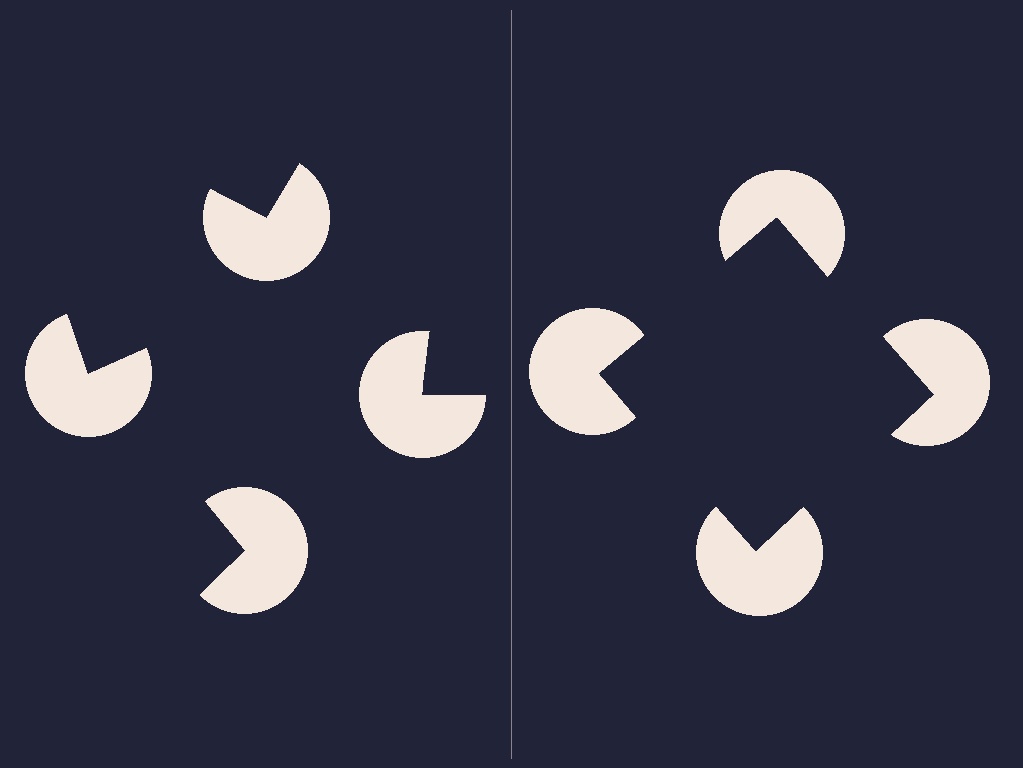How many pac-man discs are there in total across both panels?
8 — 4 on each side.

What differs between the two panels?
The pac-man discs are positioned identically on both sides; only the wedge orientations differ. On the right they align to a square; on the left they are misaligned.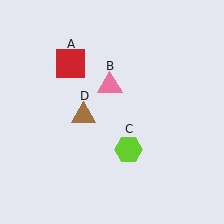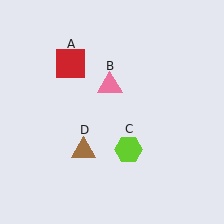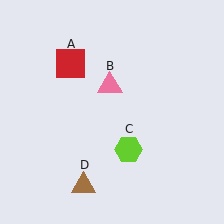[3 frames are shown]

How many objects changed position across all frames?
1 object changed position: brown triangle (object D).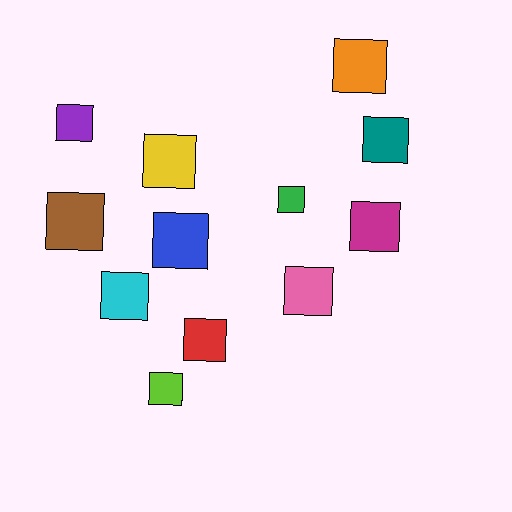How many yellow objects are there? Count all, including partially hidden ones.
There is 1 yellow object.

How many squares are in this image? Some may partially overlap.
There are 12 squares.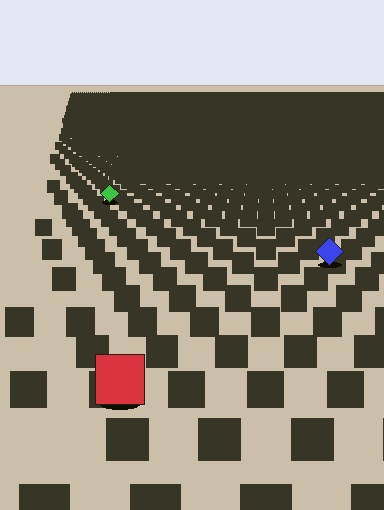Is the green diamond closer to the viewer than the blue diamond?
No. The blue diamond is closer — you can tell from the texture gradient: the ground texture is coarser near it.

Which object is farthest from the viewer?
The green diamond is farthest from the viewer. It appears smaller and the ground texture around it is denser.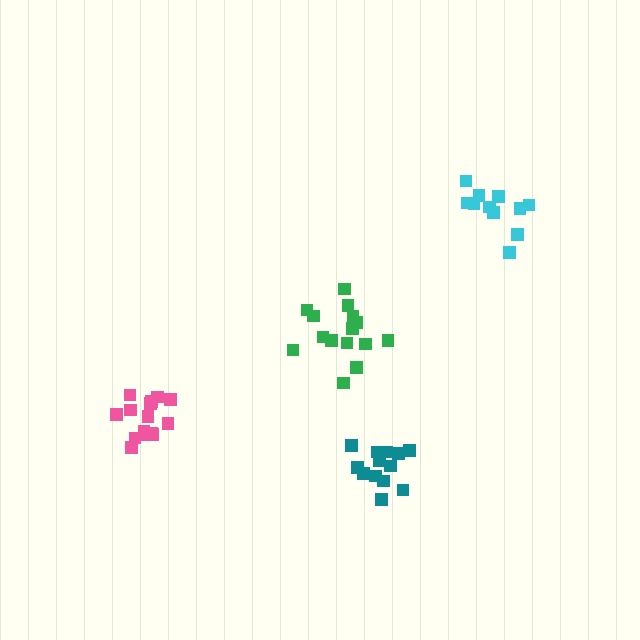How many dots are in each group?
Group 1: 13 dots, Group 2: 11 dots, Group 3: 15 dots, Group 4: 15 dots (54 total).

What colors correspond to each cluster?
The clusters are colored: teal, cyan, green, pink.